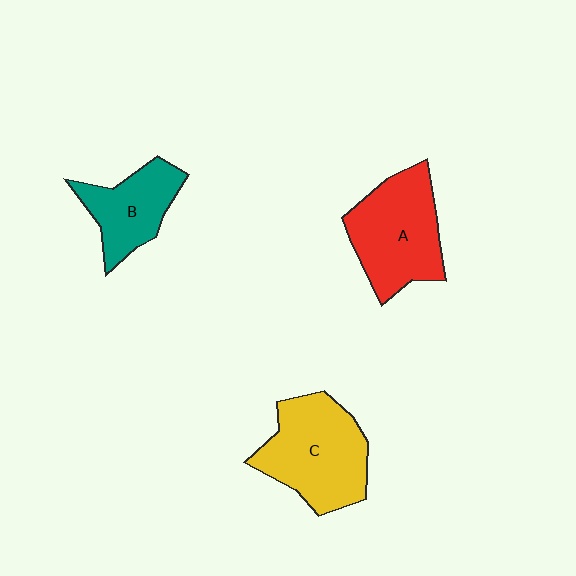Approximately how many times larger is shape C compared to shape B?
Approximately 1.5 times.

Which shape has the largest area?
Shape C (yellow).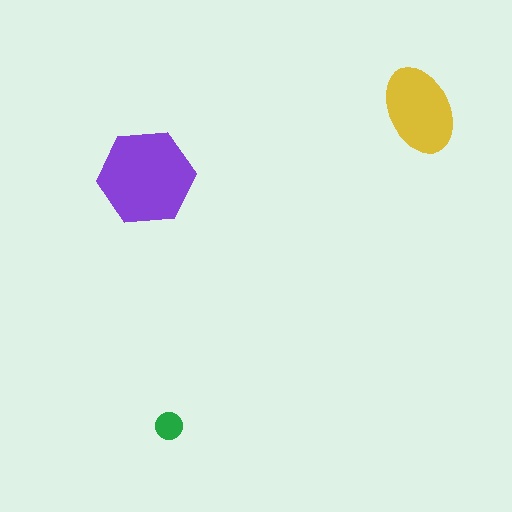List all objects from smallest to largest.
The green circle, the yellow ellipse, the purple hexagon.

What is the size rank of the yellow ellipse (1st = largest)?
2nd.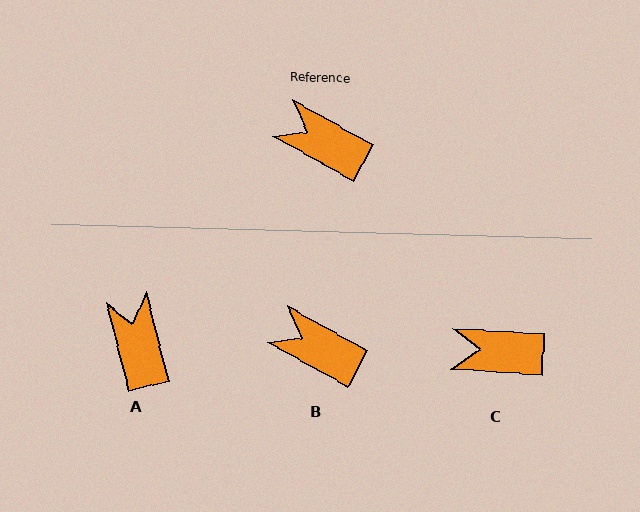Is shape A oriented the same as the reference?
No, it is off by about 46 degrees.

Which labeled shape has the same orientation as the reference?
B.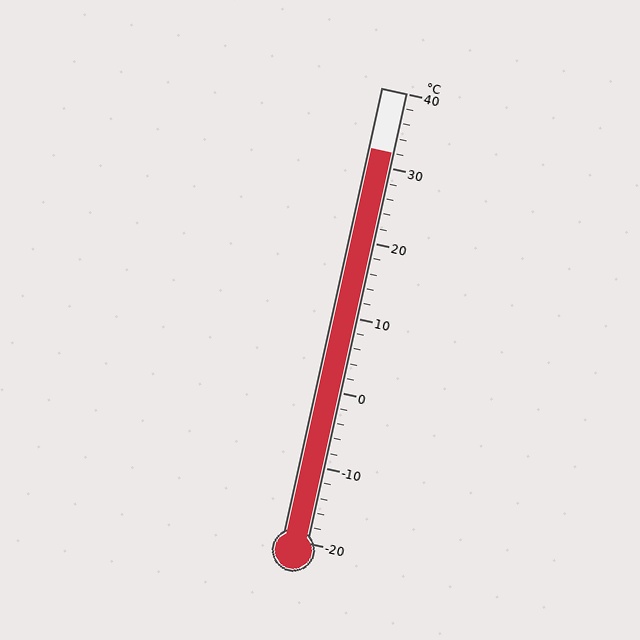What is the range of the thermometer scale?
The thermometer scale ranges from -20°C to 40°C.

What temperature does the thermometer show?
The thermometer shows approximately 32°C.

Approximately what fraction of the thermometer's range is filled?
The thermometer is filled to approximately 85% of its range.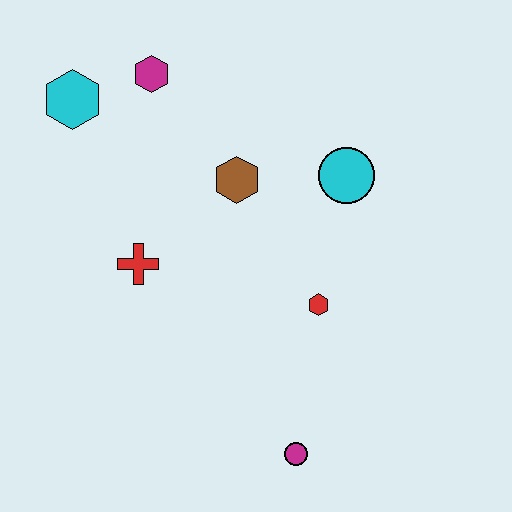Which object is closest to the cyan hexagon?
The magenta hexagon is closest to the cyan hexagon.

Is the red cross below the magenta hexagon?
Yes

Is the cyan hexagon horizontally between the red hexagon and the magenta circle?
No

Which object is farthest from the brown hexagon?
The magenta circle is farthest from the brown hexagon.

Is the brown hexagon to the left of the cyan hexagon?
No